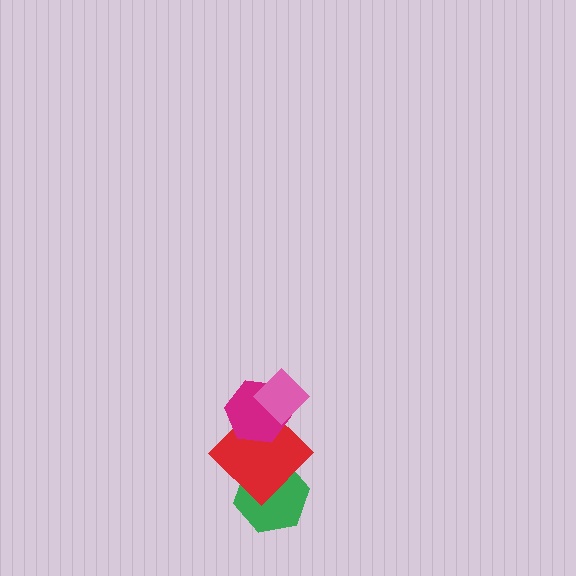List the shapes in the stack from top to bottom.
From top to bottom: the pink diamond, the magenta hexagon, the red diamond, the green hexagon.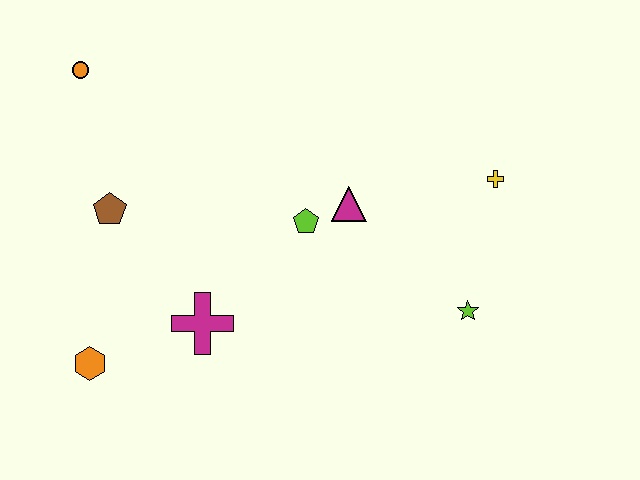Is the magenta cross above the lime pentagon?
No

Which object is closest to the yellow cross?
The lime star is closest to the yellow cross.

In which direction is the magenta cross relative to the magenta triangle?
The magenta cross is to the left of the magenta triangle.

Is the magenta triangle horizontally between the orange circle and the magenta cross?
No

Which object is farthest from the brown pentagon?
The yellow cross is farthest from the brown pentagon.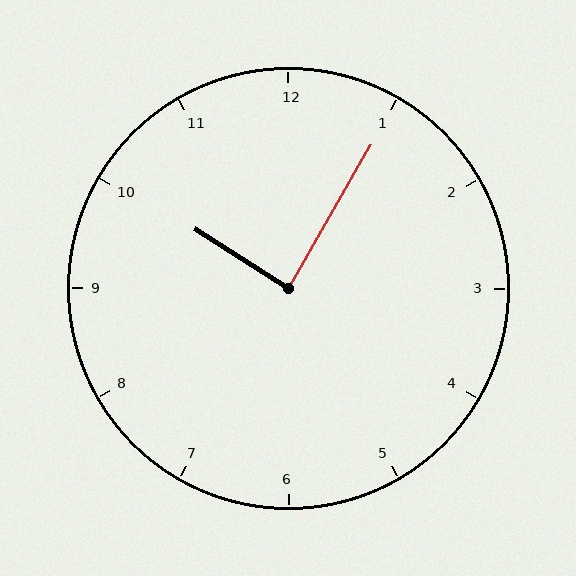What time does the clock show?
10:05.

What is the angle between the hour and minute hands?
Approximately 88 degrees.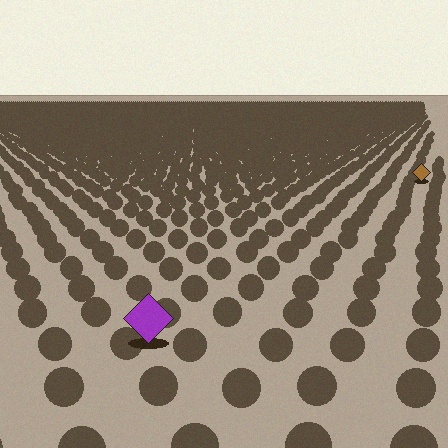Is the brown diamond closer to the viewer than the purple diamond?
No. The purple diamond is closer — you can tell from the texture gradient: the ground texture is coarser near it.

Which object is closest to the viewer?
The purple diamond is closest. The texture marks near it are larger and more spread out.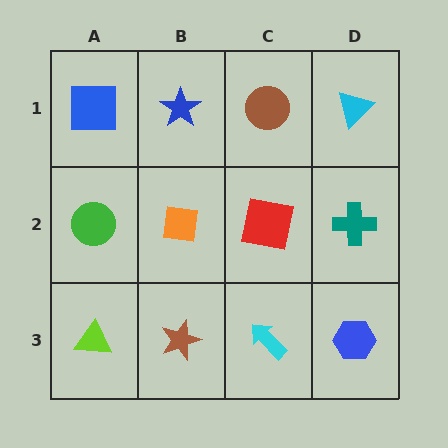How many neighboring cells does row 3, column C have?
3.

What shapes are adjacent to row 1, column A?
A green circle (row 2, column A), a blue star (row 1, column B).